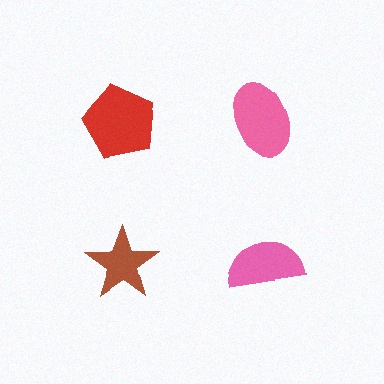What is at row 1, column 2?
A pink ellipse.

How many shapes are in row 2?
2 shapes.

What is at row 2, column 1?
A brown star.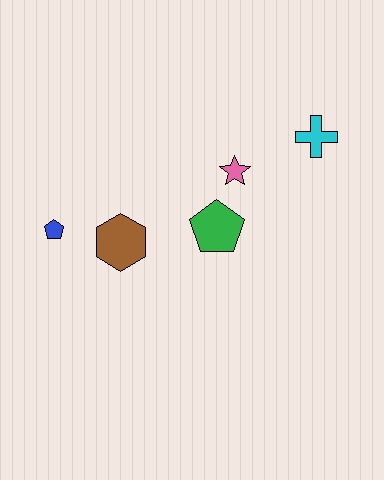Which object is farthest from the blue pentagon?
The cyan cross is farthest from the blue pentagon.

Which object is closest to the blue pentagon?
The brown hexagon is closest to the blue pentagon.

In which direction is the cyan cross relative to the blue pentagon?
The cyan cross is to the right of the blue pentagon.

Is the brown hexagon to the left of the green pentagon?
Yes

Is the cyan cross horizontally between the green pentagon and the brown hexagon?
No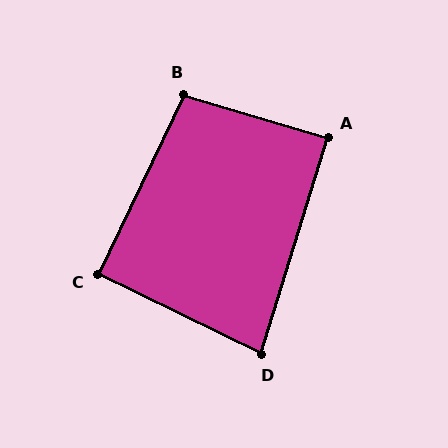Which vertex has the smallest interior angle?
D, at approximately 81 degrees.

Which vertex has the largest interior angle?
B, at approximately 99 degrees.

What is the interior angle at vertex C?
Approximately 91 degrees (approximately right).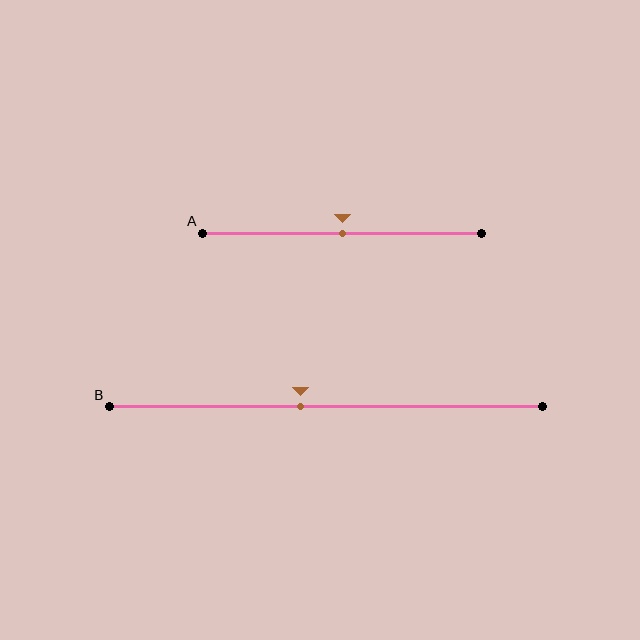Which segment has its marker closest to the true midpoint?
Segment A has its marker closest to the true midpoint.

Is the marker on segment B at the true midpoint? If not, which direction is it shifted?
No, the marker on segment B is shifted to the left by about 6% of the segment length.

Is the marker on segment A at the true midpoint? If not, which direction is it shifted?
Yes, the marker on segment A is at the true midpoint.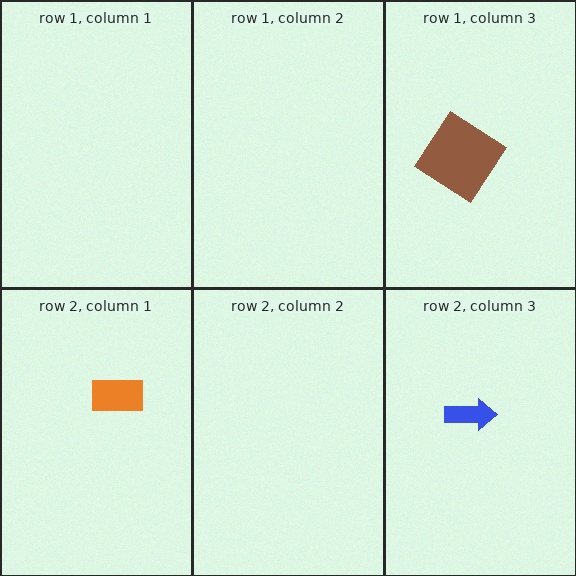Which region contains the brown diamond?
The row 1, column 3 region.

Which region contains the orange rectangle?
The row 2, column 1 region.